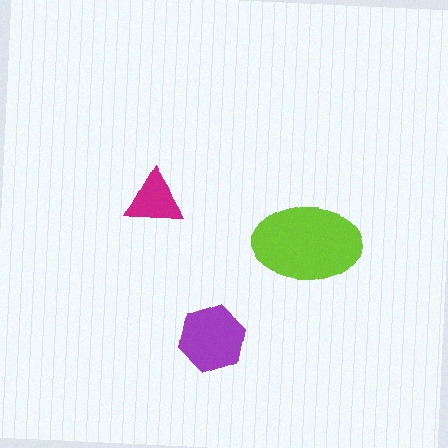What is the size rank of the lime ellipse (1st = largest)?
1st.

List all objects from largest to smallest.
The lime ellipse, the purple hexagon, the magenta triangle.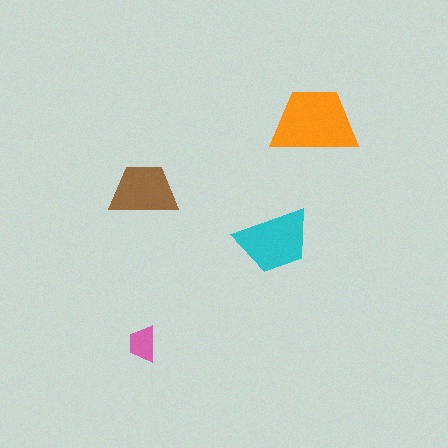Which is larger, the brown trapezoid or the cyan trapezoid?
The cyan one.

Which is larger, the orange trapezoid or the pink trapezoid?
The orange one.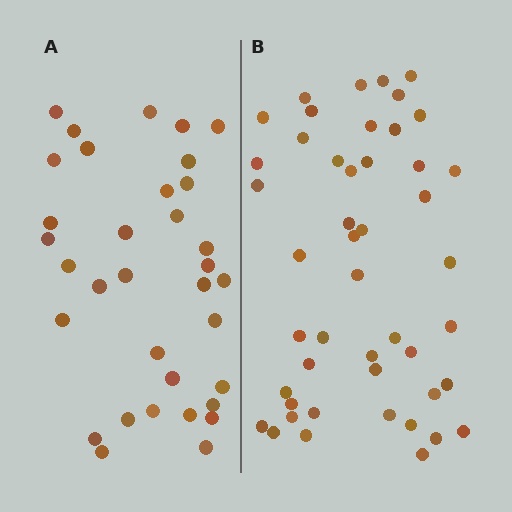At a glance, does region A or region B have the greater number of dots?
Region B (the right region) has more dots.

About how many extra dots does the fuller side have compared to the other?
Region B has approximately 15 more dots than region A.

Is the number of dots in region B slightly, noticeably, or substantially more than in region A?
Region B has noticeably more, but not dramatically so. The ratio is roughly 1.4 to 1.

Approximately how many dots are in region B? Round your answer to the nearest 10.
About 50 dots. (The exact count is 47, which rounds to 50.)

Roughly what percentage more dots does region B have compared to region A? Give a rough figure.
About 40% more.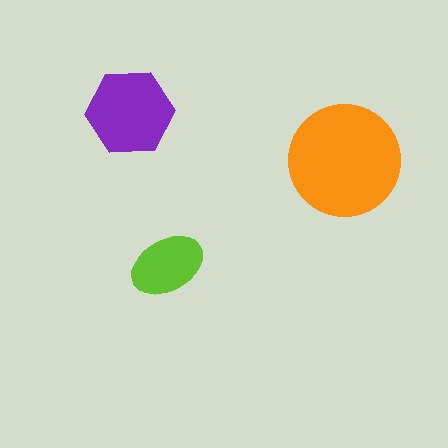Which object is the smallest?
The lime ellipse.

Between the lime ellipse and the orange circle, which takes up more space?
The orange circle.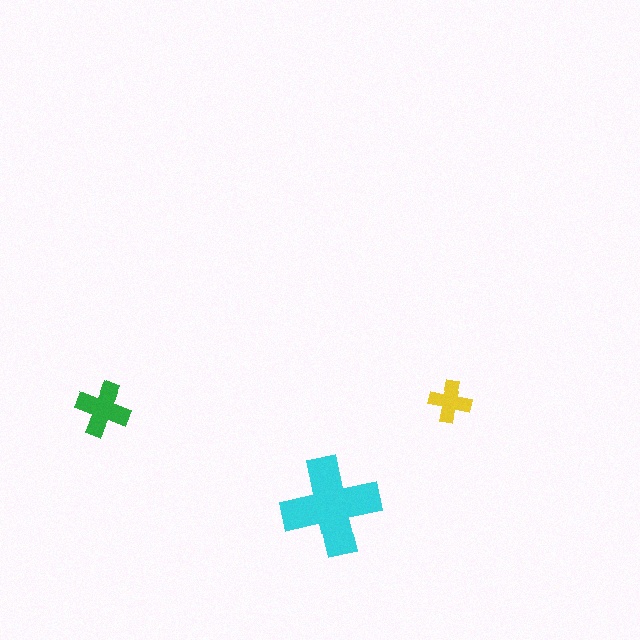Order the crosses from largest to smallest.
the cyan one, the green one, the yellow one.